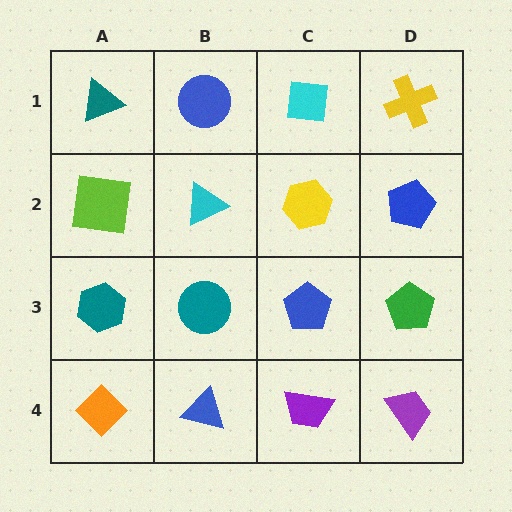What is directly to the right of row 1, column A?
A blue circle.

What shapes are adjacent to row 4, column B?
A teal circle (row 3, column B), an orange diamond (row 4, column A), a purple trapezoid (row 4, column C).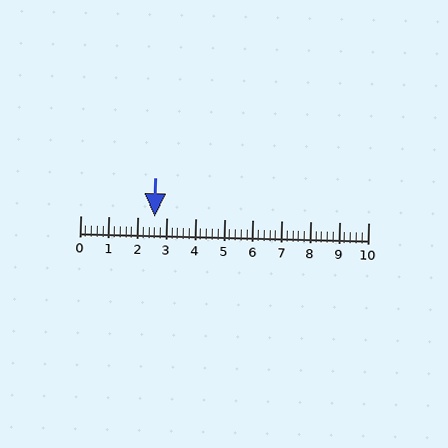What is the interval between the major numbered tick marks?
The major tick marks are spaced 1 units apart.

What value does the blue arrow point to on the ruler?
The blue arrow points to approximately 2.6.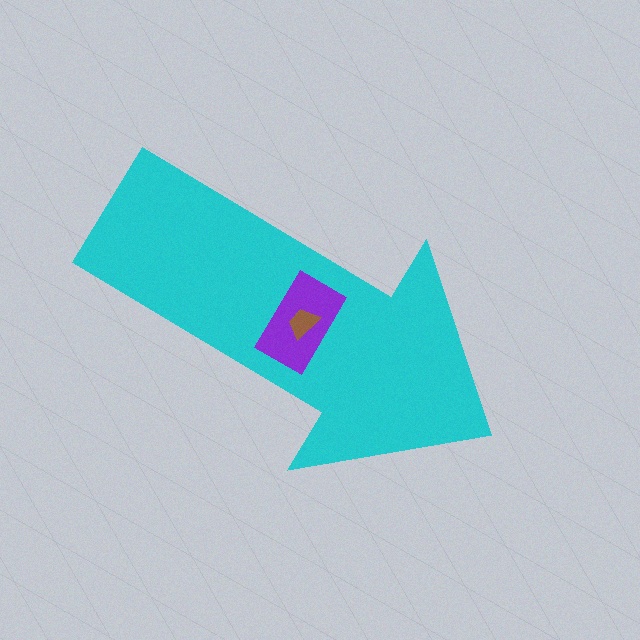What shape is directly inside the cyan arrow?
The purple rectangle.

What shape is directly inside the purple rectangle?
The brown trapezoid.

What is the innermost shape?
The brown trapezoid.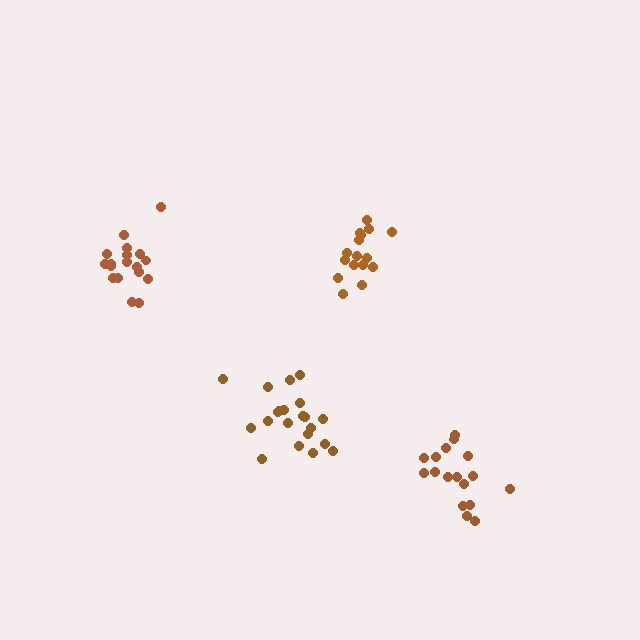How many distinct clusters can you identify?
There are 4 distinct clusters.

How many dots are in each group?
Group 1: 16 dots, Group 2: 18 dots, Group 3: 21 dots, Group 4: 17 dots (72 total).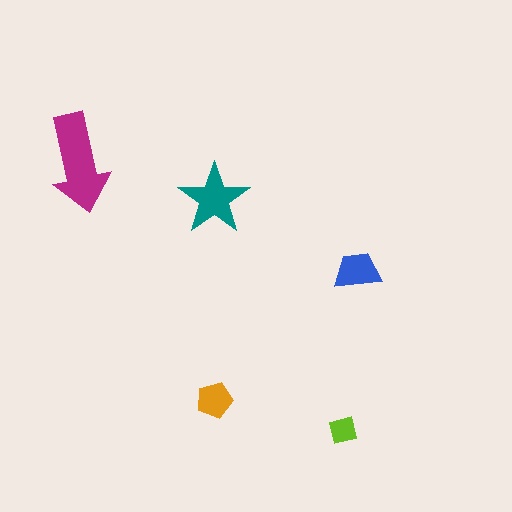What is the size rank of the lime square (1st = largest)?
5th.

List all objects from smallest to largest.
The lime square, the orange pentagon, the blue trapezoid, the teal star, the magenta arrow.